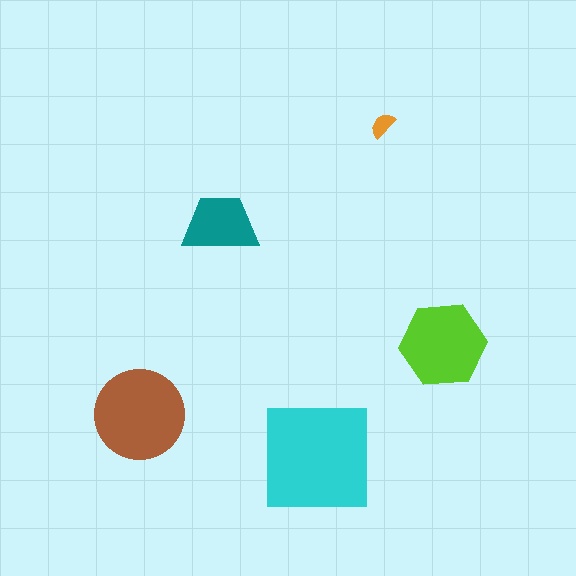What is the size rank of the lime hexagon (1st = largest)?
3rd.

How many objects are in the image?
There are 5 objects in the image.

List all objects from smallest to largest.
The orange semicircle, the teal trapezoid, the lime hexagon, the brown circle, the cyan square.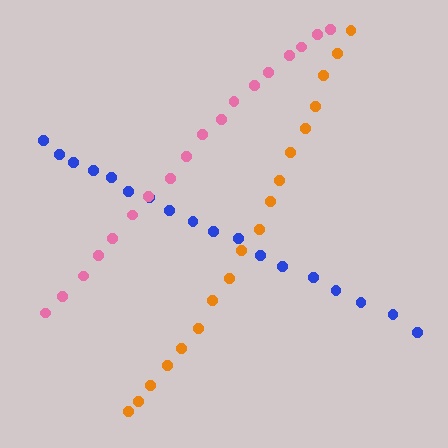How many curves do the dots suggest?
There are 3 distinct paths.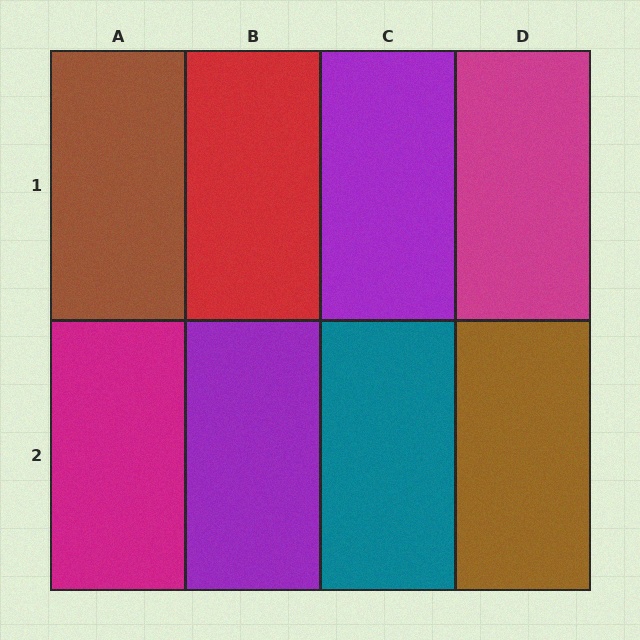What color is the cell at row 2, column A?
Magenta.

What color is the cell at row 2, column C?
Teal.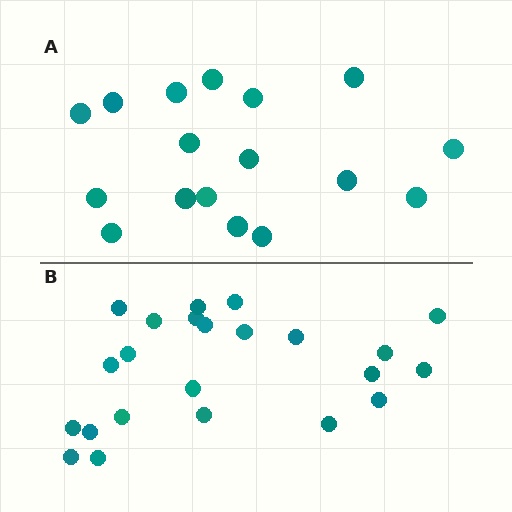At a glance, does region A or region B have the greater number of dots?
Region B (the bottom region) has more dots.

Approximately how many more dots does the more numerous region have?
Region B has about 6 more dots than region A.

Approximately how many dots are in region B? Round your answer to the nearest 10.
About 20 dots. (The exact count is 23, which rounds to 20.)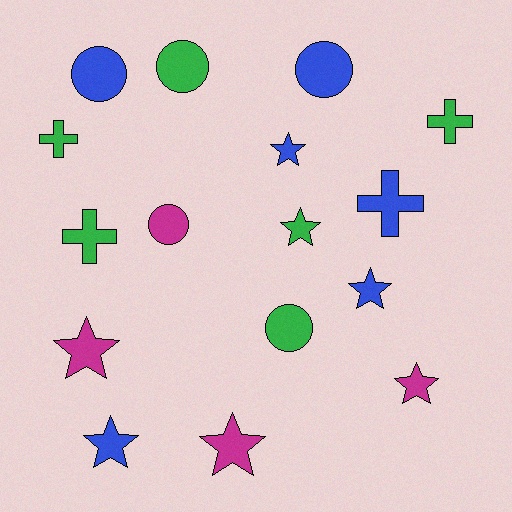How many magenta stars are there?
There are 3 magenta stars.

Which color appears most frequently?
Green, with 6 objects.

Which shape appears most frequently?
Star, with 7 objects.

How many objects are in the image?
There are 16 objects.